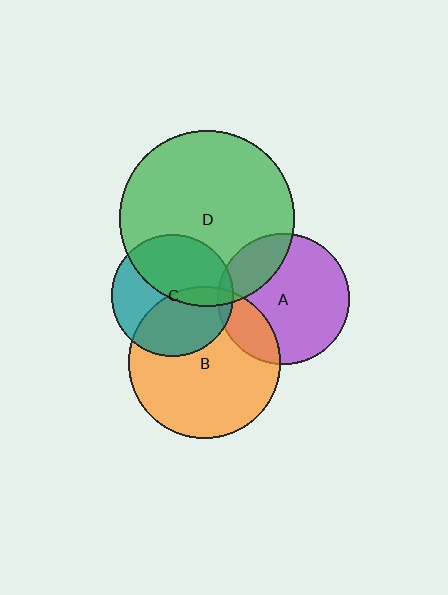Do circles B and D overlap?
Yes.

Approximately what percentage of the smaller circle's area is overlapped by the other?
Approximately 5%.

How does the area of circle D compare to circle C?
Approximately 2.1 times.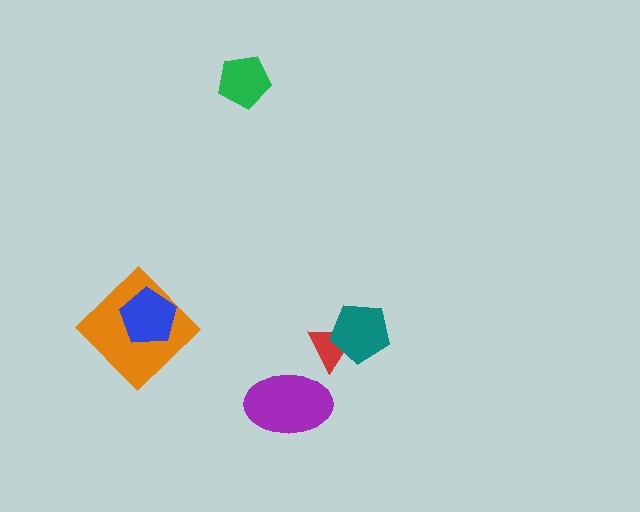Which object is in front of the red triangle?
The teal pentagon is in front of the red triangle.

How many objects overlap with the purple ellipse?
0 objects overlap with the purple ellipse.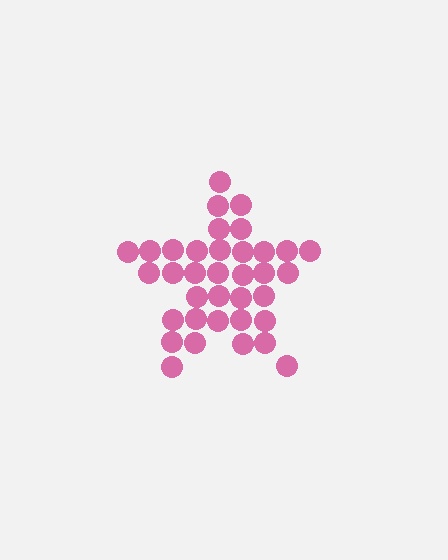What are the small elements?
The small elements are circles.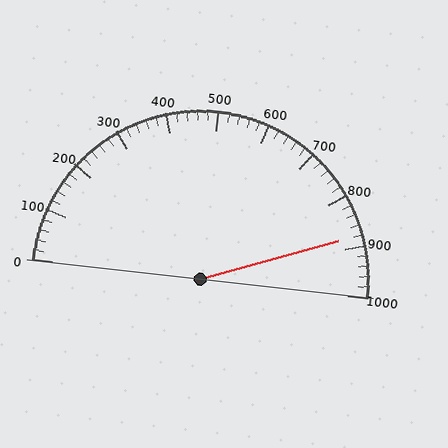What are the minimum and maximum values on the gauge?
The gauge ranges from 0 to 1000.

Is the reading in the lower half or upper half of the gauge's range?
The reading is in the upper half of the range (0 to 1000).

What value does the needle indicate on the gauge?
The needle indicates approximately 880.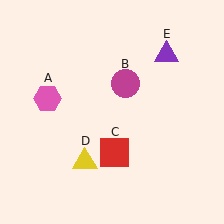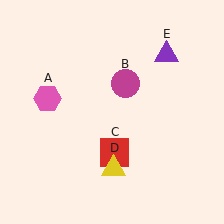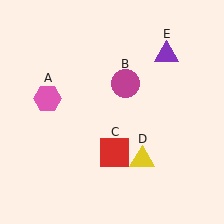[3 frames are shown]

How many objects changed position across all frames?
1 object changed position: yellow triangle (object D).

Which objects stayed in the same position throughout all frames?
Pink hexagon (object A) and magenta circle (object B) and red square (object C) and purple triangle (object E) remained stationary.